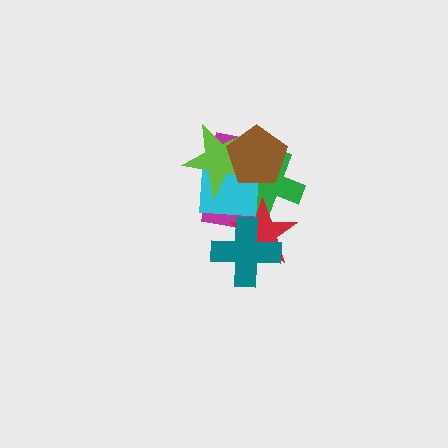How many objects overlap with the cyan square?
5 objects overlap with the cyan square.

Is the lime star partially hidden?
Yes, it is partially covered by another shape.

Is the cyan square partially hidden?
Yes, it is partially covered by another shape.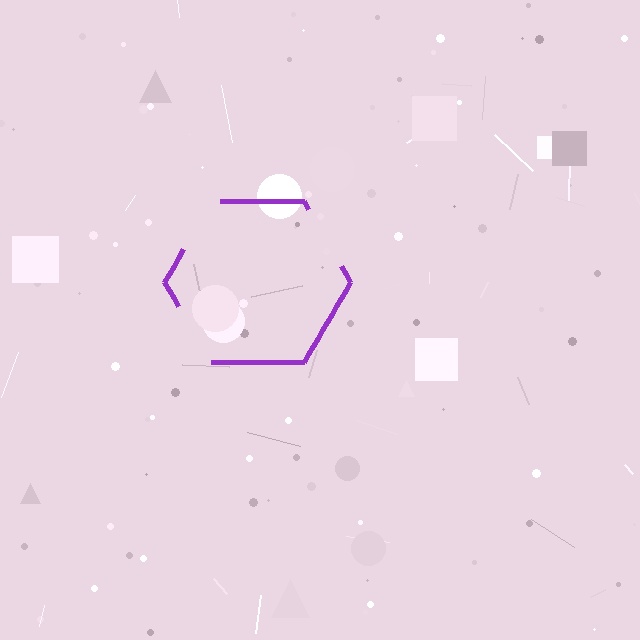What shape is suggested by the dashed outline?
The dashed outline suggests a hexagon.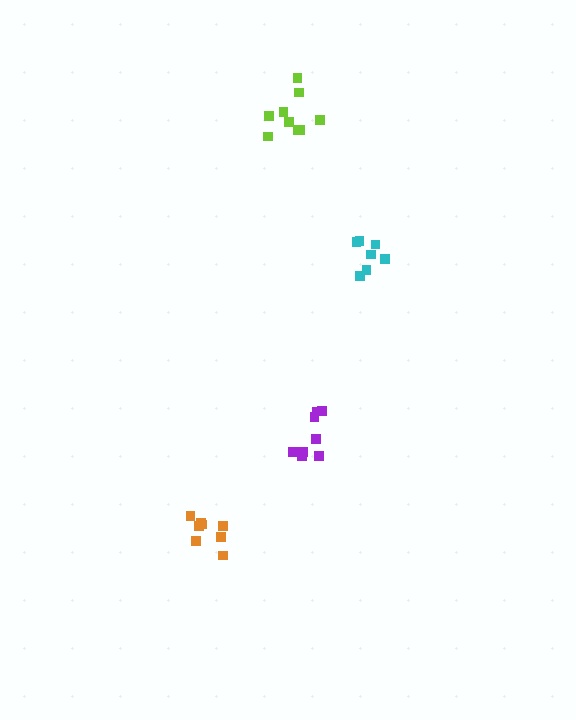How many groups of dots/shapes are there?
There are 4 groups.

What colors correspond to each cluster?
The clusters are colored: orange, purple, lime, cyan.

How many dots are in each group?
Group 1: 8 dots, Group 2: 8 dots, Group 3: 9 dots, Group 4: 7 dots (32 total).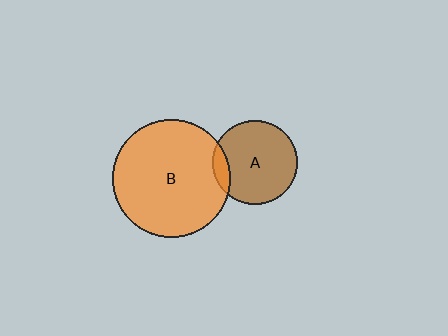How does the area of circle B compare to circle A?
Approximately 2.0 times.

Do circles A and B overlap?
Yes.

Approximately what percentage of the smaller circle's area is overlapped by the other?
Approximately 10%.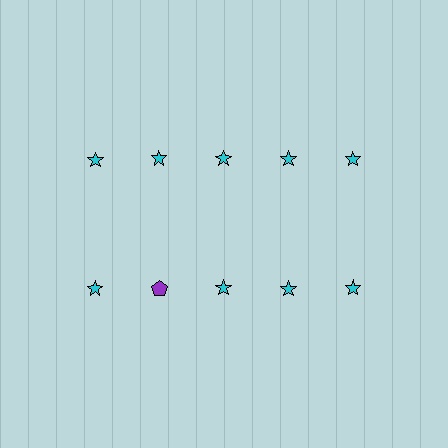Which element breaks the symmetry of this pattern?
The purple pentagon in the second row, second from left column breaks the symmetry. All other shapes are cyan stars.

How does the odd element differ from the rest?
It differs in both color (purple instead of cyan) and shape (pentagon instead of star).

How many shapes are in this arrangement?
There are 10 shapes arranged in a grid pattern.